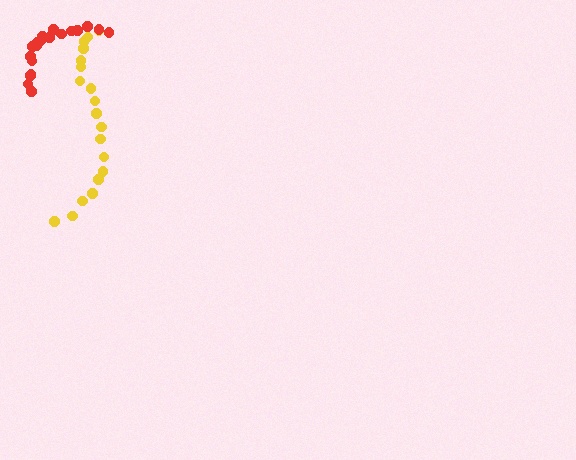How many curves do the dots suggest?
There are 2 distinct paths.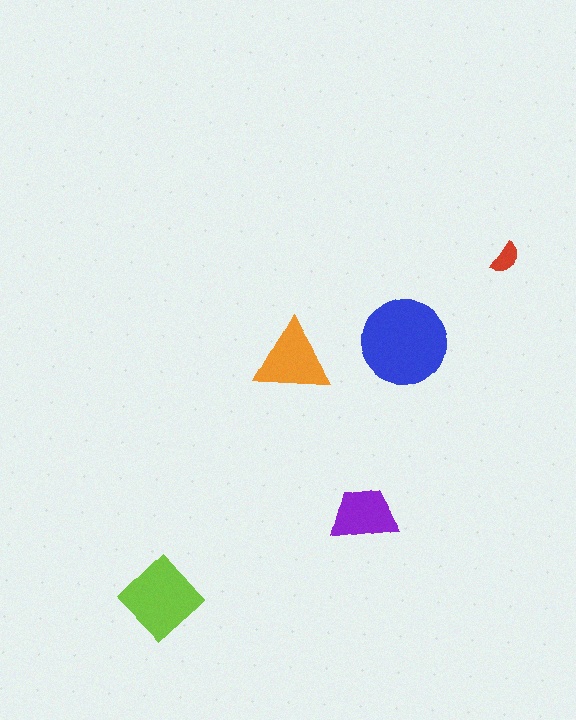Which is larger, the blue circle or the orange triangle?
The blue circle.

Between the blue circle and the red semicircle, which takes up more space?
The blue circle.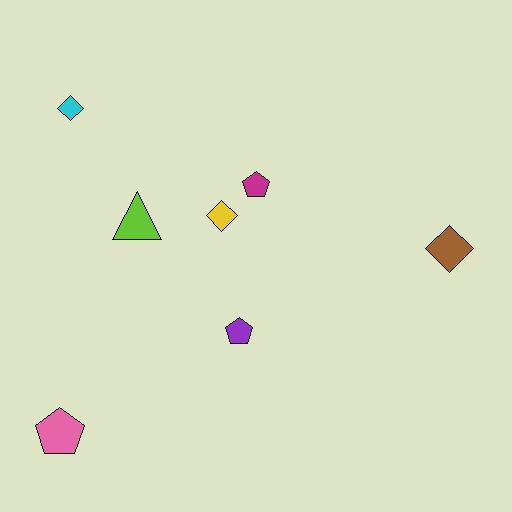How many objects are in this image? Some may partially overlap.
There are 7 objects.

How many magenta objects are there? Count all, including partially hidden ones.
There is 1 magenta object.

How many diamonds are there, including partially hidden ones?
There are 3 diamonds.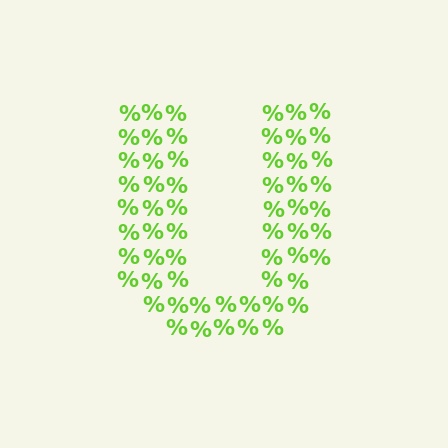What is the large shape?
The large shape is the letter U.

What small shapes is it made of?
It is made of small percent signs.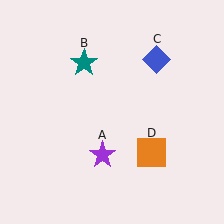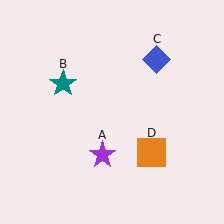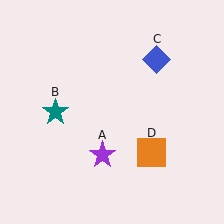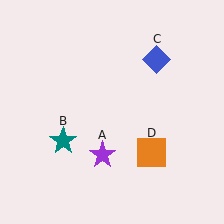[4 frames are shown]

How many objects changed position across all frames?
1 object changed position: teal star (object B).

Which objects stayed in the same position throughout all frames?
Purple star (object A) and blue diamond (object C) and orange square (object D) remained stationary.